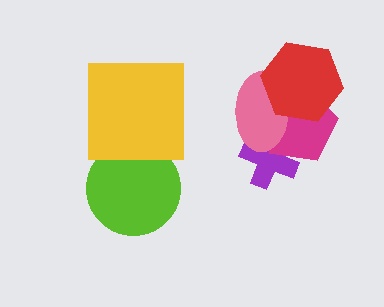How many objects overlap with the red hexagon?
2 objects overlap with the red hexagon.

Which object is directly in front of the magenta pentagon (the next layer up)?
The pink ellipse is directly in front of the magenta pentagon.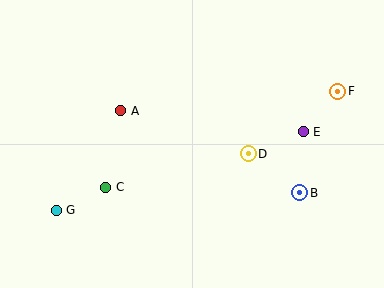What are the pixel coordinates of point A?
Point A is at (121, 111).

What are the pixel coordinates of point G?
Point G is at (56, 210).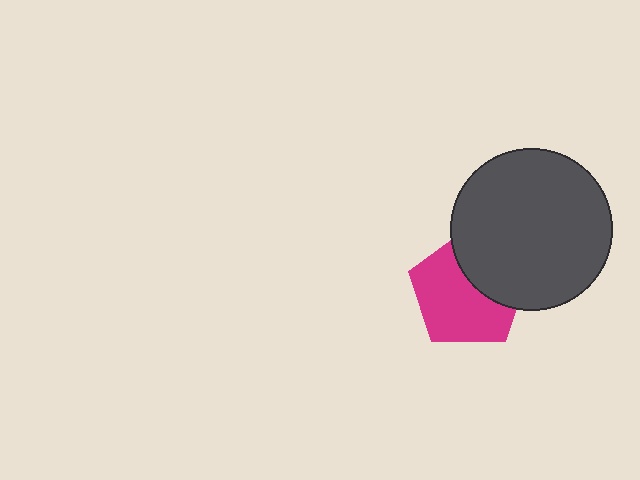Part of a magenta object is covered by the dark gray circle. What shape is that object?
It is a pentagon.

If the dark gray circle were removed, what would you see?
You would see the complete magenta pentagon.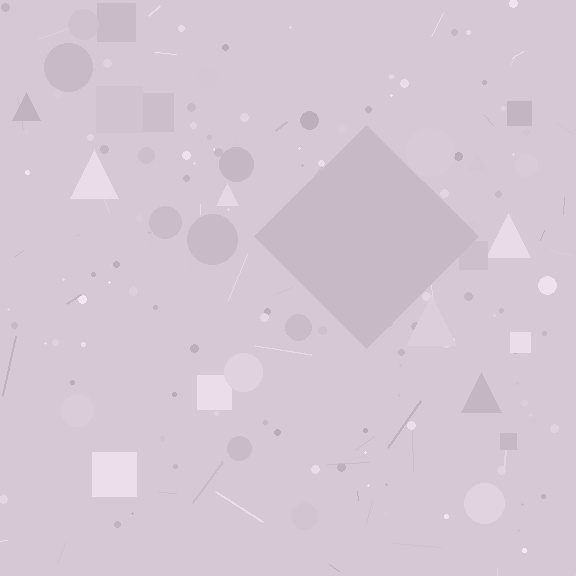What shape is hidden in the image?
A diamond is hidden in the image.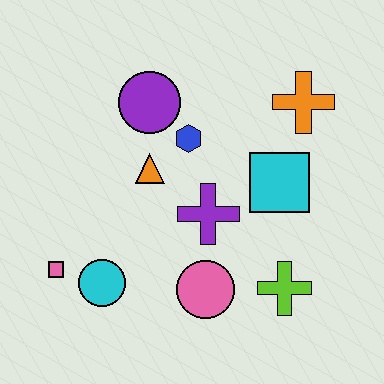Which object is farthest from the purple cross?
The pink square is farthest from the purple cross.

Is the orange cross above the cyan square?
Yes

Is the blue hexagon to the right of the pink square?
Yes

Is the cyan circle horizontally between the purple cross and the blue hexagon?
No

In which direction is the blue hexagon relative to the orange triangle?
The blue hexagon is to the right of the orange triangle.